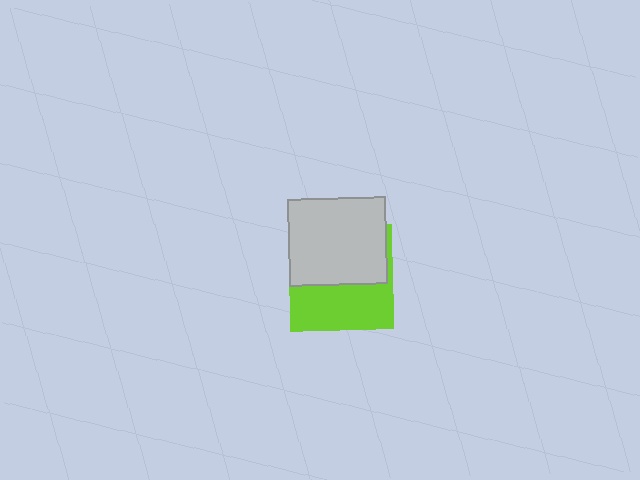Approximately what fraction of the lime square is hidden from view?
Roughly 54% of the lime square is hidden behind the light gray rectangle.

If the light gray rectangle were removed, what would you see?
You would see the complete lime square.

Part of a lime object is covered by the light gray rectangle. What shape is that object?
It is a square.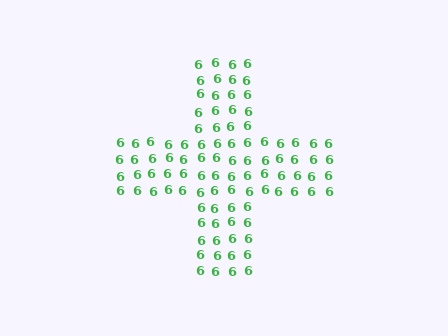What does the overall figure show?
The overall figure shows a cross.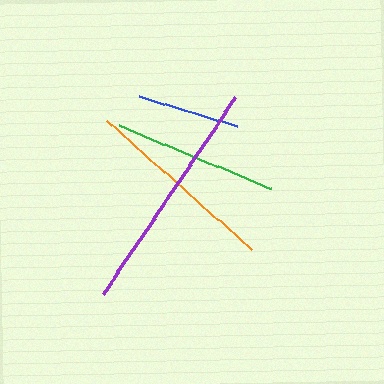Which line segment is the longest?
The purple line is the longest at approximately 237 pixels.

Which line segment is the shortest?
The blue line is the shortest at approximately 102 pixels.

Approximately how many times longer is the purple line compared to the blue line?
The purple line is approximately 2.3 times the length of the blue line.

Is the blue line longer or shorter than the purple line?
The purple line is longer than the blue line.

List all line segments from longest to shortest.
From longest to shortest: purple, orange, green, blue.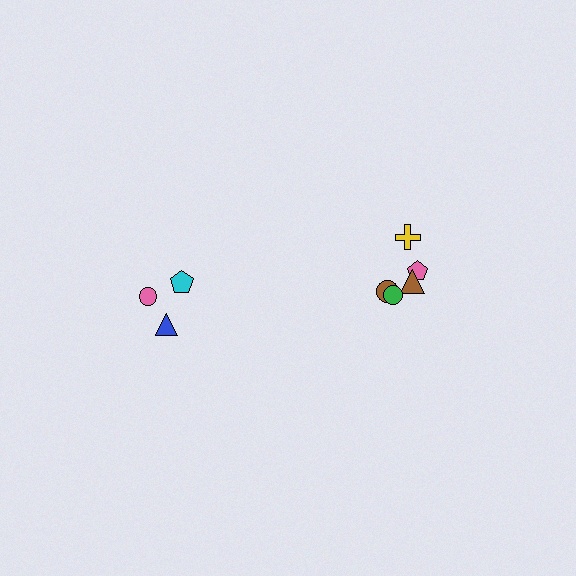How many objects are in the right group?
There are 5 objects.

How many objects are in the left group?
There are 3 objects.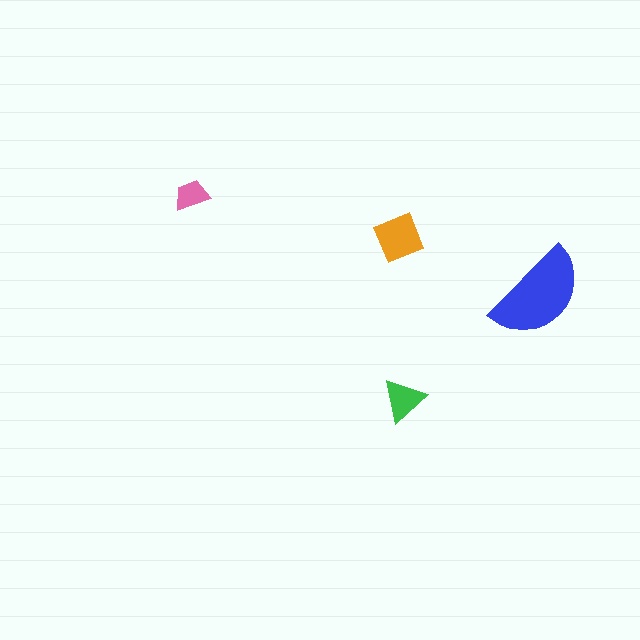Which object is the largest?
The blue semicircle.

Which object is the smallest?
The pink trapezoid.